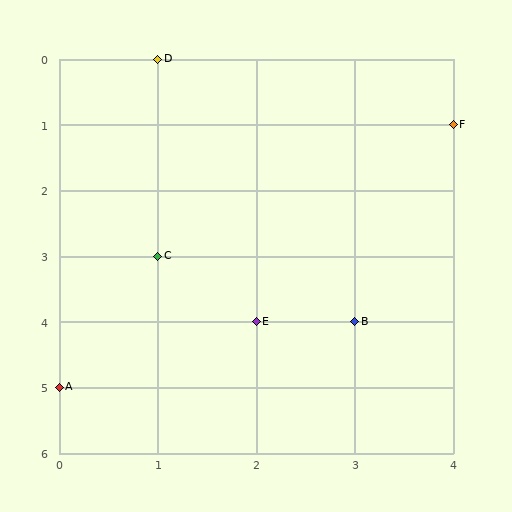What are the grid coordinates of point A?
Point A is at grid coordinates (0, 5).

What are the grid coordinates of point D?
Point D is at grid coordinates (1, 0).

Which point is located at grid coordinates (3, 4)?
Point B is at (3, 4).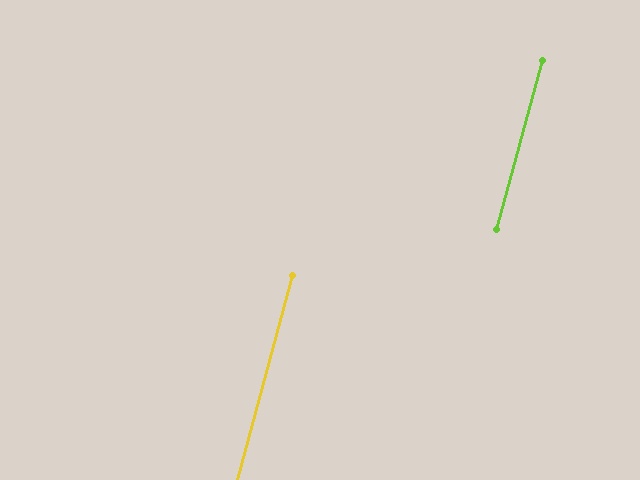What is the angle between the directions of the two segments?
Approximately 0 degrees.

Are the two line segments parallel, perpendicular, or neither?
Parallel — their directions differ by only 0.1°.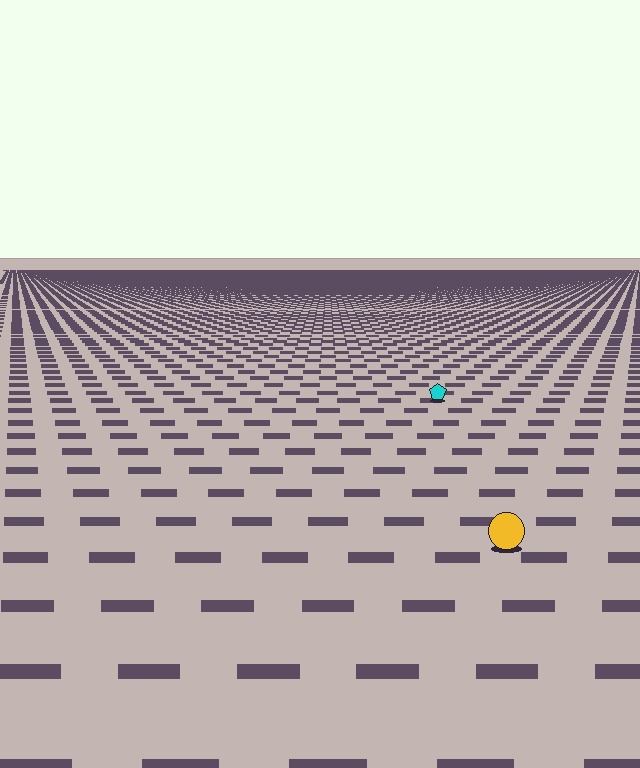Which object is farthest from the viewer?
The cyan pentagon is farthest from the viewer. It appears smaller and the ground texture around it is denser.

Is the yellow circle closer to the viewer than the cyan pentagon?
Yes. The yellow circle is closer — you can tell from the texture gradient: the ground texture is coarser near it.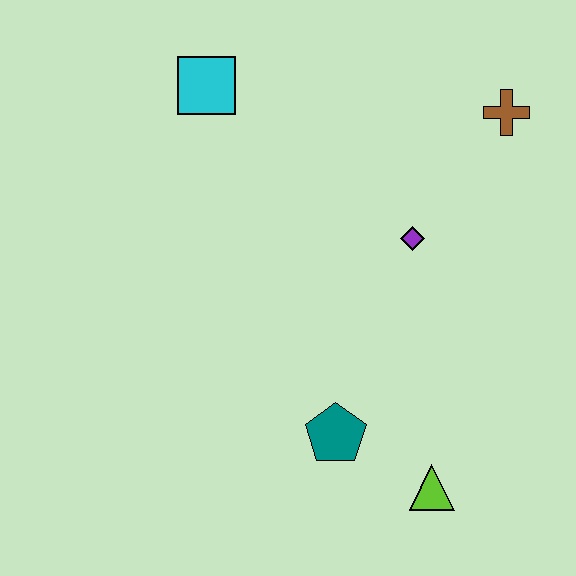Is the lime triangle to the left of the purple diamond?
No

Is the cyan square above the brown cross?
Yes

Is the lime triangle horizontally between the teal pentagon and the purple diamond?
No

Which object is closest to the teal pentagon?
The lime triangle is closest to the teal pentagon.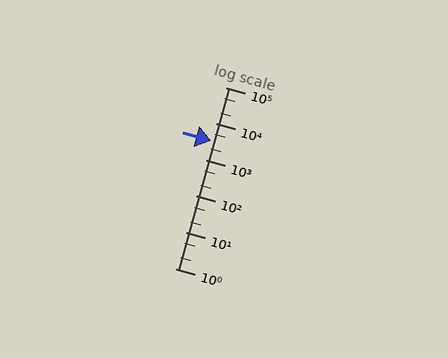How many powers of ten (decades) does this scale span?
The scale spans 5 decades, from 1 to 100000.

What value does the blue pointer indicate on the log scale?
The pointer indicates approximately 3300.